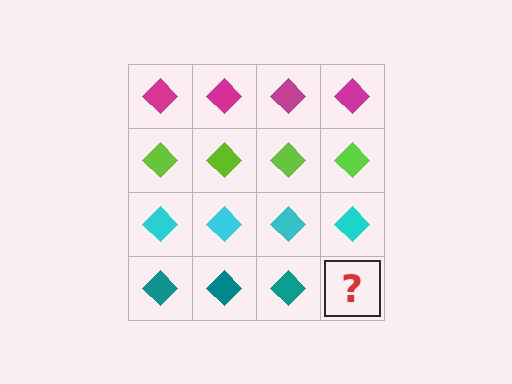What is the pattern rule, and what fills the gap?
The rule is that each row has a consistent color. The gap should be filled with a teal diamond.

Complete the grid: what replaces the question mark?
The question mark should be replaced with a teal diamond.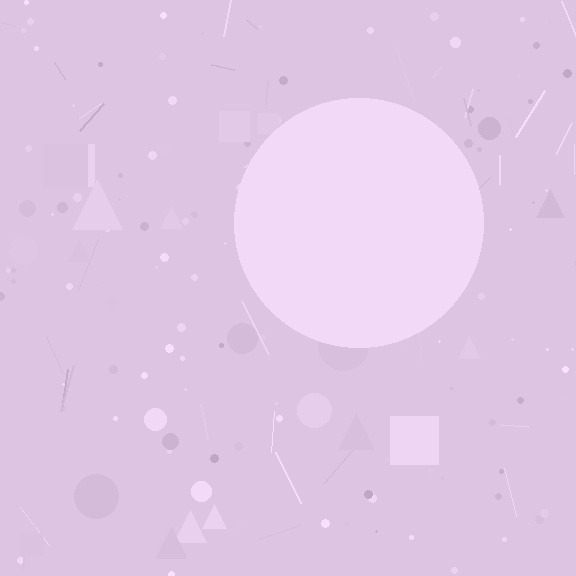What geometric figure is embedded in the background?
A circle is embedded in the background.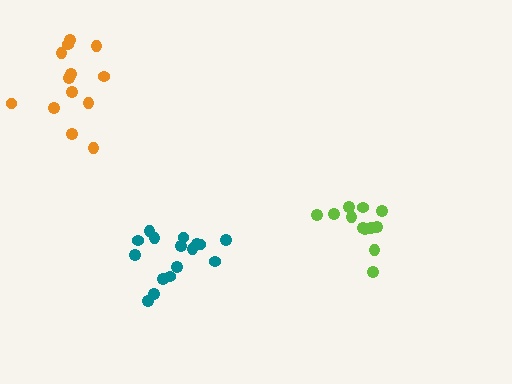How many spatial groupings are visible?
There are 3 spatial groupings.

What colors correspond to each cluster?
The clusters are colored: lime, orange, teal.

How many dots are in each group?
Group 1: 12 dots, Group 2: 13 dots, Group 3: 16 dots (41 total).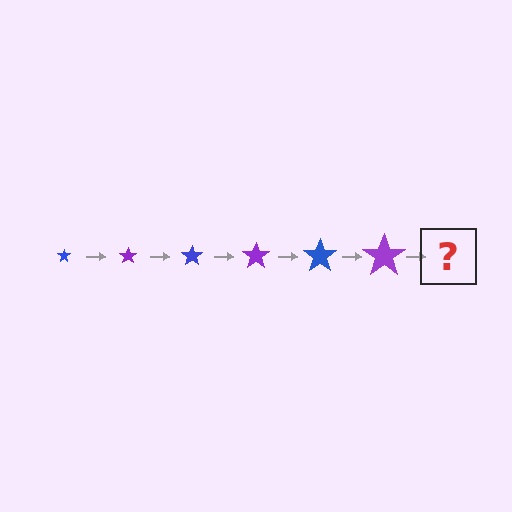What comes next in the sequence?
The next element should be a blue star, larger than the previous one.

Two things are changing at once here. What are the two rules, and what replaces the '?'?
The two rules are that the star grows larger each step and the color cycles through blue and purple. The '?' should be a blue star, larger than the previous one.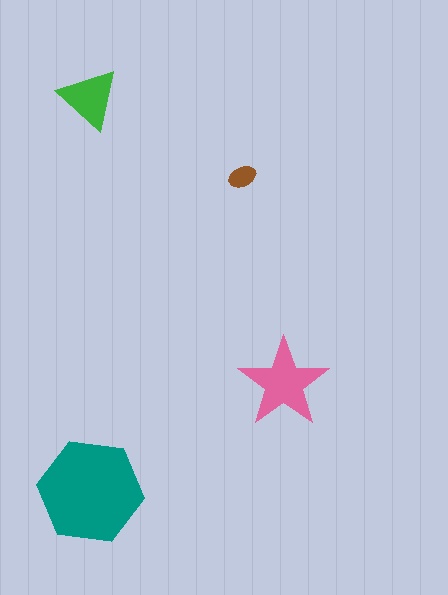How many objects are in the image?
There are 4 objects in the image.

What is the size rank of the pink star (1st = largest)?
2nd.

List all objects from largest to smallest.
The teal hexagon, the pink star, the green triangle, the brown ellipse.